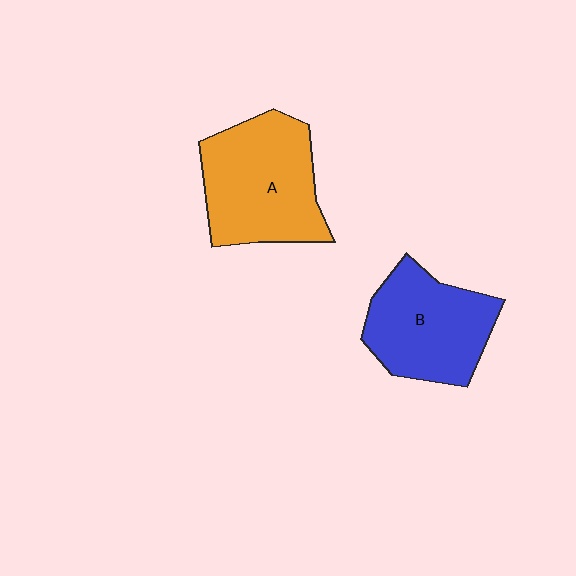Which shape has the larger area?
Shape A (orange).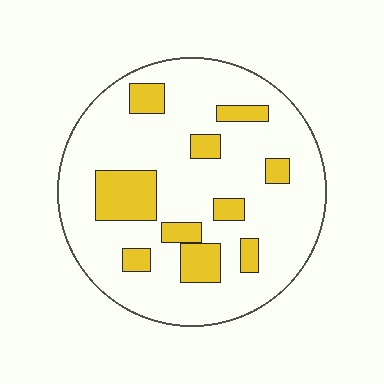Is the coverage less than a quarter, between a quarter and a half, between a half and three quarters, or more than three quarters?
Less than a quarter.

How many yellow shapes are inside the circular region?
10.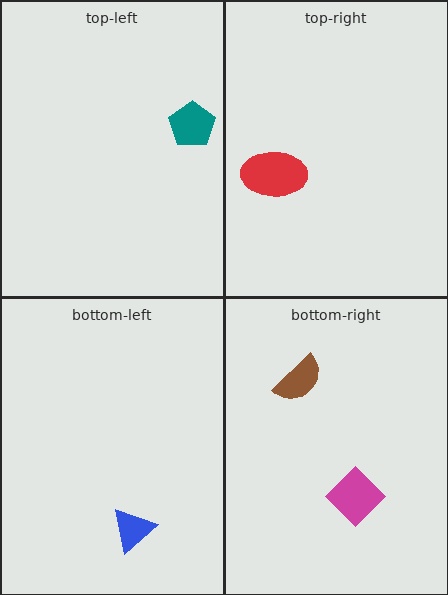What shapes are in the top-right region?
The red ellipse.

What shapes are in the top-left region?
The teal pentagon.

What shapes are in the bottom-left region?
The blue triangle.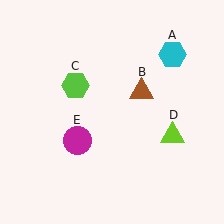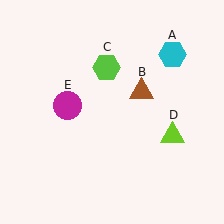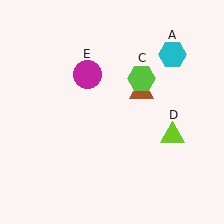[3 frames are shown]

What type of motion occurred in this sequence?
The lime hexagon (object C), magenta circle (object E) rotated clockwise around the center of the scene.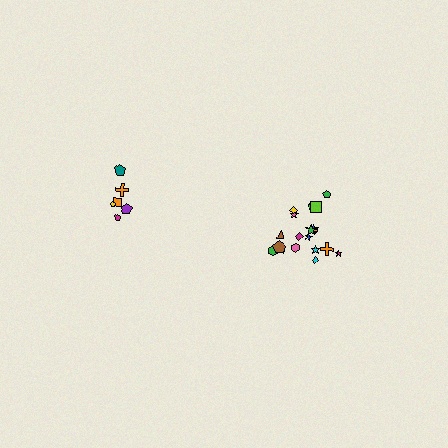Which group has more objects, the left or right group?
The right group.